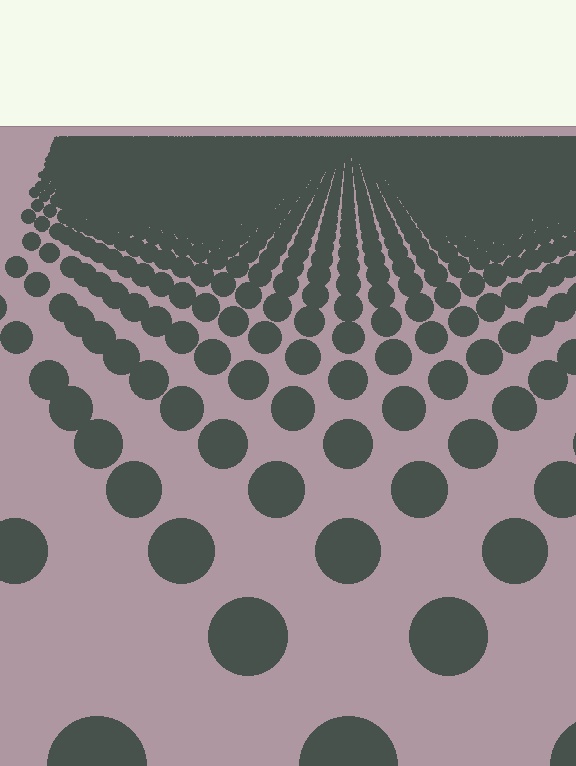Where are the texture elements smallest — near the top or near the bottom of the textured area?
Near the top.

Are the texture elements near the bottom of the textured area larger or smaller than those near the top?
Larger. Near the bottom, elements are closer to the viewer and appear at a bigger on-screen size.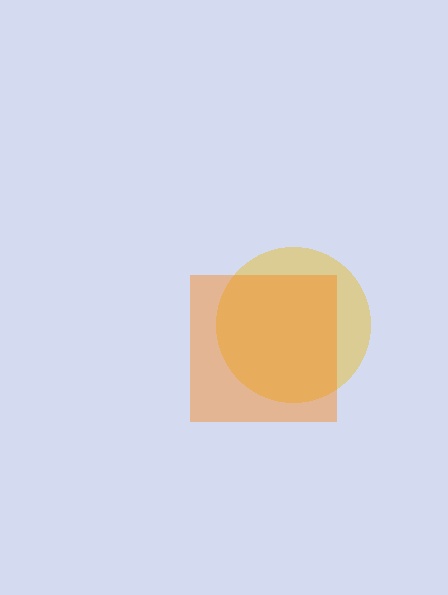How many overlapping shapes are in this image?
There are 2 overlapping shapes in the image.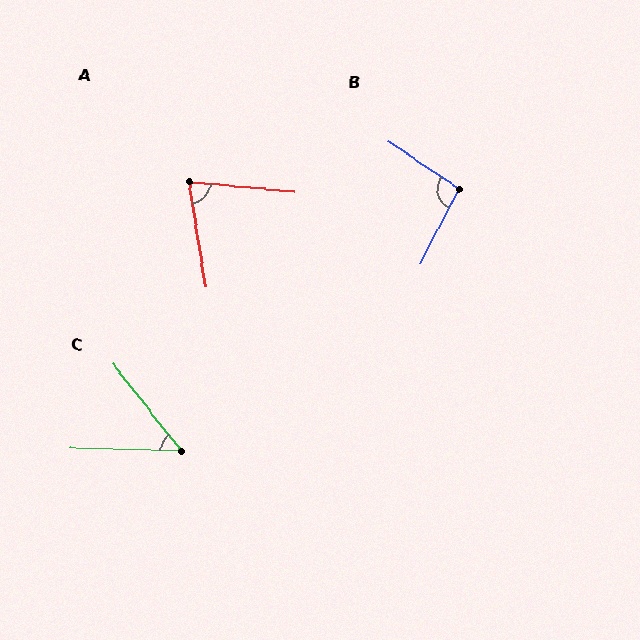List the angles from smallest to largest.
C (50°), A (75°), B (96°).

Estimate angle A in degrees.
Approximately 75 degrees.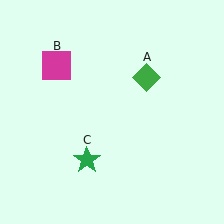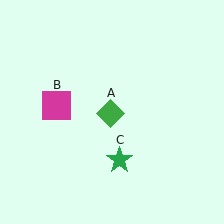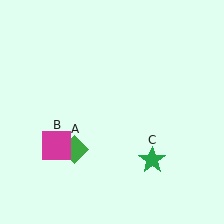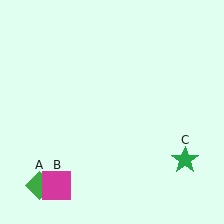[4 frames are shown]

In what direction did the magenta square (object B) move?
The magenta square (object B) moved down.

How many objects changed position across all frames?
3 objects changed position: green diamond (object A), magenta square (object B), green star (object C).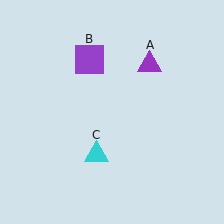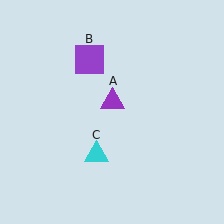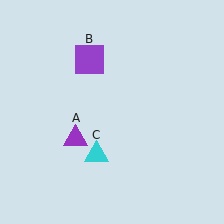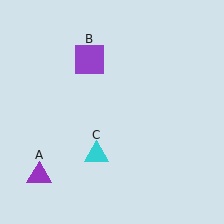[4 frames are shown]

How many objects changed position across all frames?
1 object changed position: purple triangle (object A).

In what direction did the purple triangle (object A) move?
The purple triangle (object A) moved down and to the left.